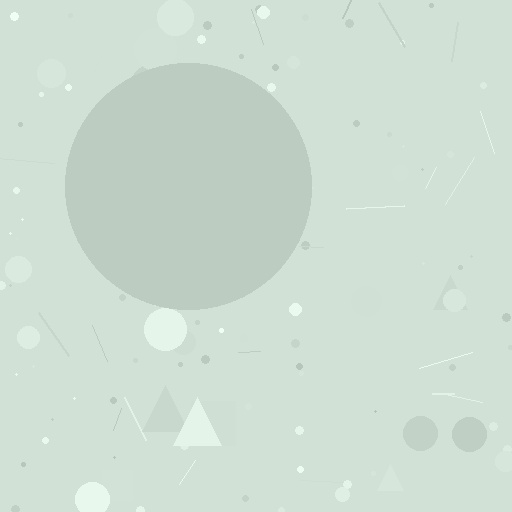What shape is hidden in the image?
A circle is hidden in the image.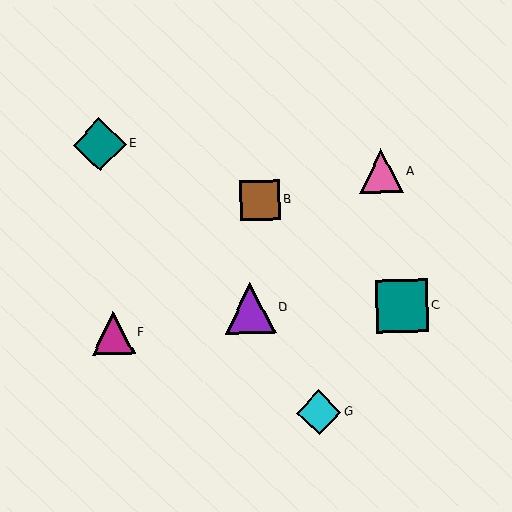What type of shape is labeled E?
Shape E is a teal diamond.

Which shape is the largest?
The teal diamond (labeled E) is the largest.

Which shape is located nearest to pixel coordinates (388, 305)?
The teal square (labeled C) at (402, 306) is nearest to that location.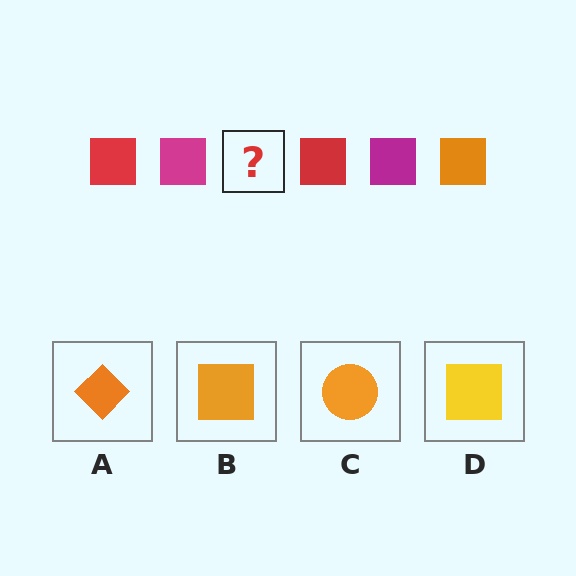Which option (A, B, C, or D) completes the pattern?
B.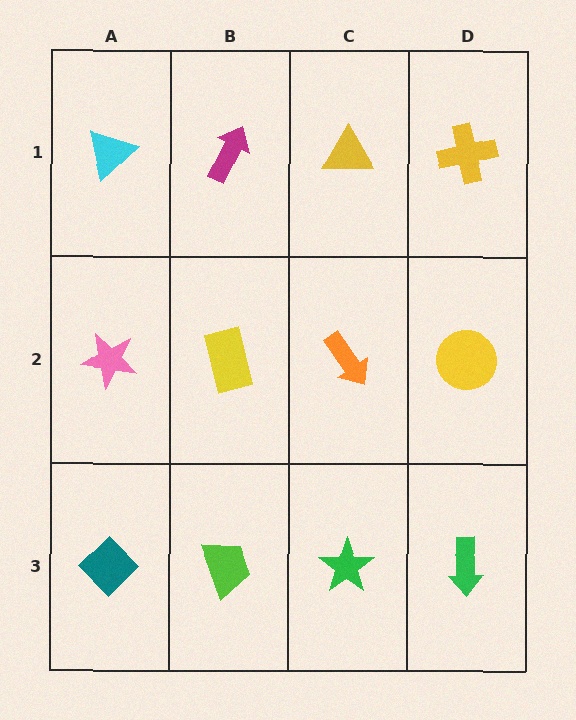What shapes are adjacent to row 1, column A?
A pink star (row 2, column A), a magenta arrow (row 1, column B).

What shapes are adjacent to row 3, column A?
A pink star (row 2, column A), a lime trapezoid (row 3, column B).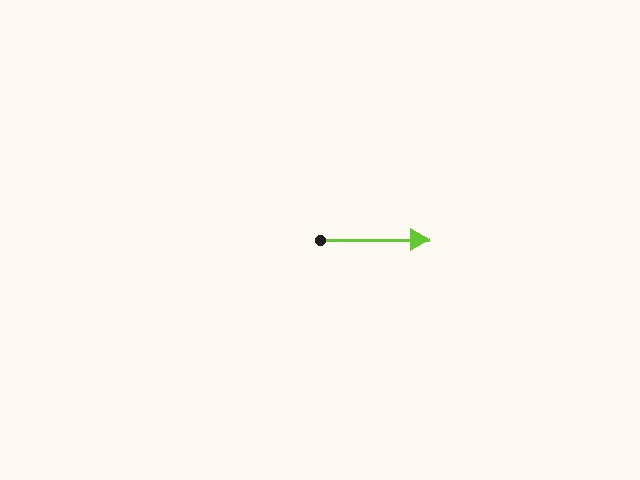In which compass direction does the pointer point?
East.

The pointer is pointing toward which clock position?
Roughly 3 o'clock.